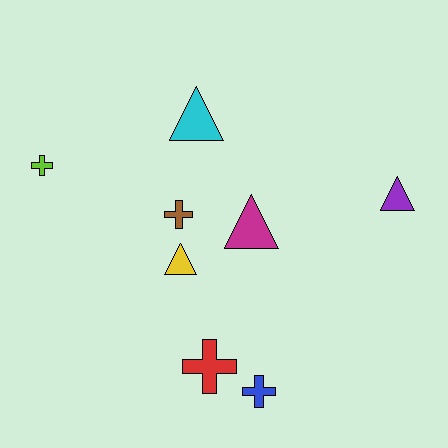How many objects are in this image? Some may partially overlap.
There are 8 objects.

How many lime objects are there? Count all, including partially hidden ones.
There is 1 lime object.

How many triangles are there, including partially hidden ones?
There are 4 triangles.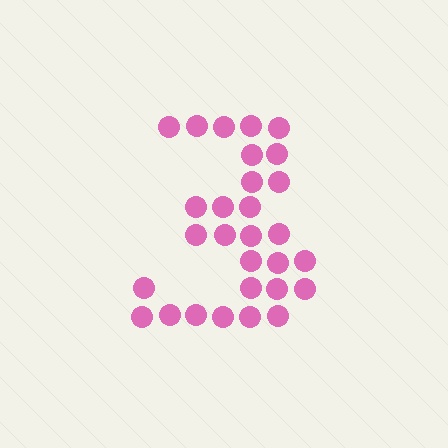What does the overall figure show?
The overall figure shows the digit 3.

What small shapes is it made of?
It is made of small circles.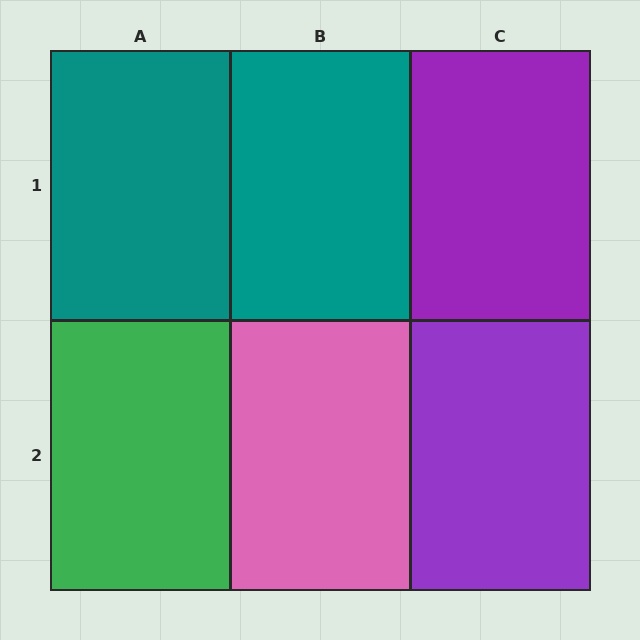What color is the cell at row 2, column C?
Purple.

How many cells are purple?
2 cells are purple.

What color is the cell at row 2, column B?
Pink.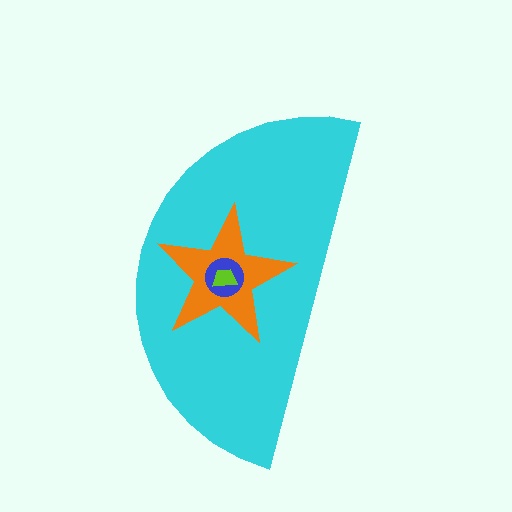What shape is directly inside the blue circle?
The lime trapezoid.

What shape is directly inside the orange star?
The blue circle.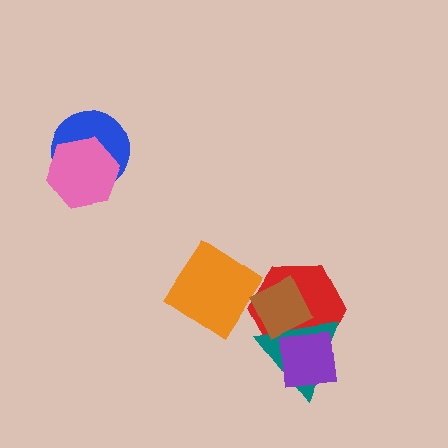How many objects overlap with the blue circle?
1 object overlaps with the blue circle.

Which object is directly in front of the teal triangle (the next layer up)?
The brown diamond is directly in front of the teal triangle.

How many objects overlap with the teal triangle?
3 objects overlap with the teal triangle.